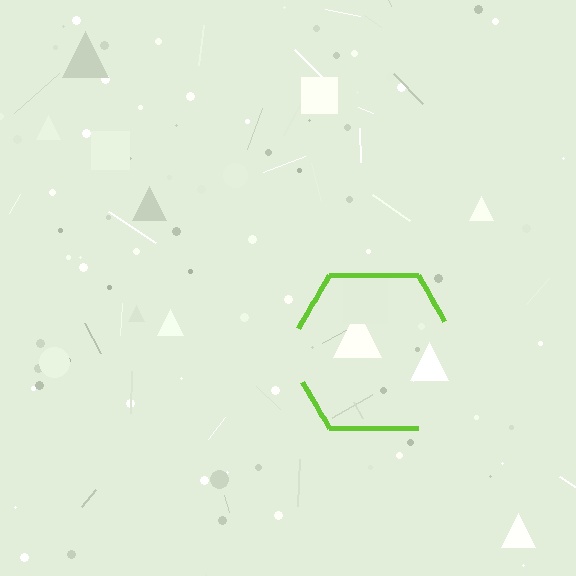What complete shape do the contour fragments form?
The contour fragments form a hexagon.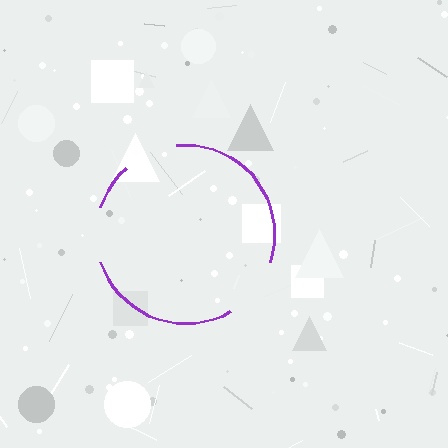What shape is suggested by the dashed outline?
The dashed outline suggests a circle.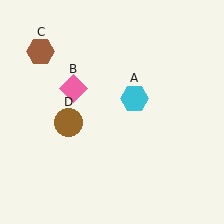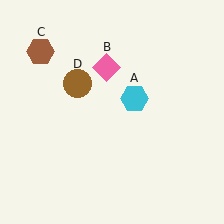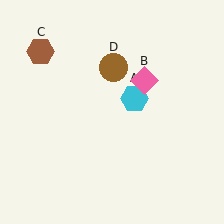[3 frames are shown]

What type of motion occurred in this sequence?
The pink diamond (object B), brown circle (object D) rotated clockwise around the center of the scene.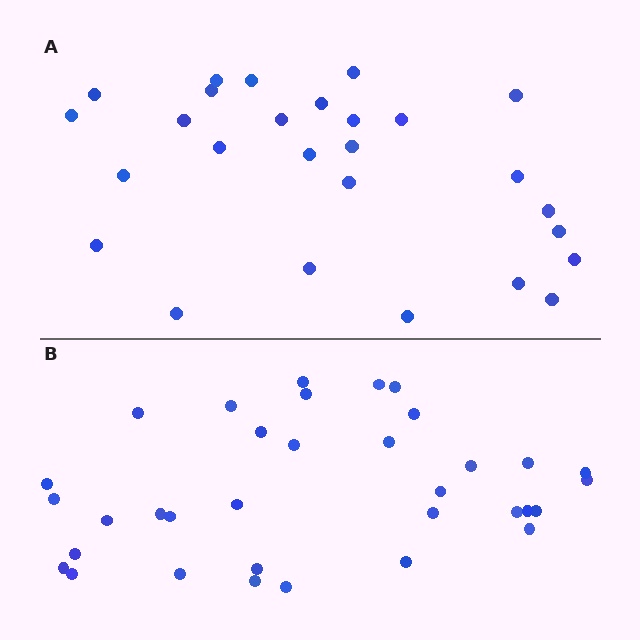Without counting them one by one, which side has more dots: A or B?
Region B (the bottom region) has more dots.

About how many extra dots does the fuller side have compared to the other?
Region B has roughly 8 or so more dots than region A.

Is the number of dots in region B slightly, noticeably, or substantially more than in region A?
Region B has noticeably more, but not dramatically so. The ratio is roughly 1.3 to 1.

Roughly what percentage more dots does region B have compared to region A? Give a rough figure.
About 25% more.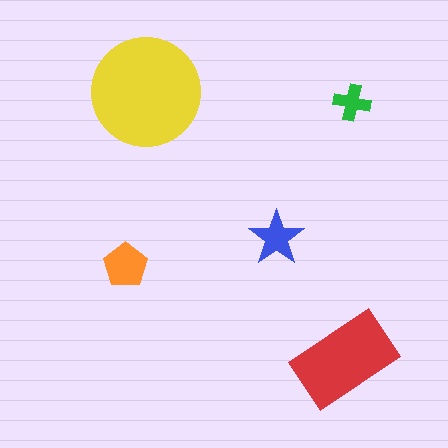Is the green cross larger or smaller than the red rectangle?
Smaller.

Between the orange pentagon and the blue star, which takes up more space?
The orange pentagon.